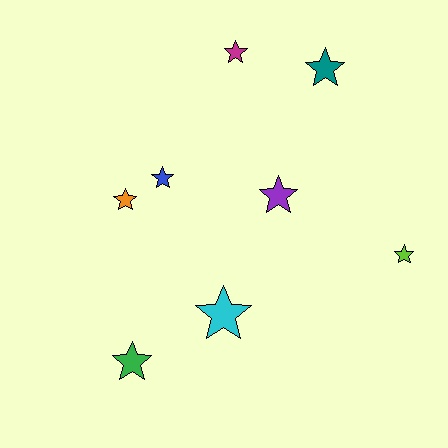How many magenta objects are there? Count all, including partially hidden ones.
There is 1 magenta object.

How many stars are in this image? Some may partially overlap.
There are 8 stars.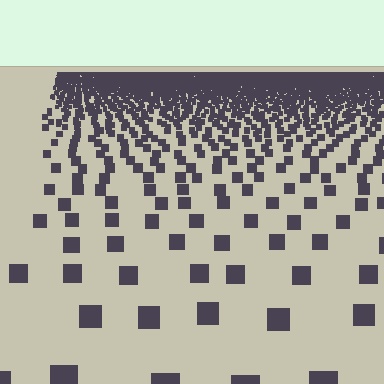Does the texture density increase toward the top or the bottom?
Density increases toward the top.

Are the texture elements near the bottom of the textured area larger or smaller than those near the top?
Larger. Near the bottom, elements are closer to the viewer and appear at a bigger on-screen size.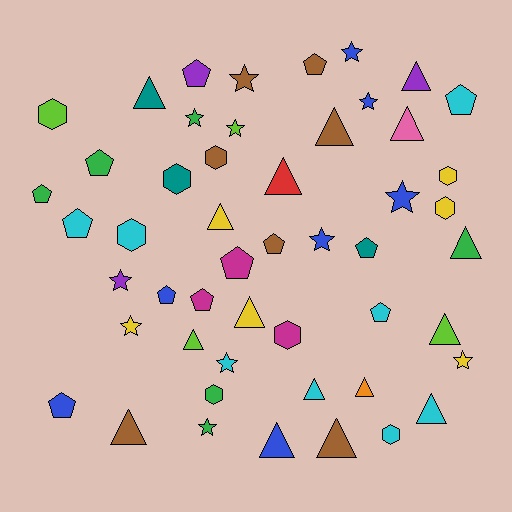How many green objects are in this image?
There are 6 green objects.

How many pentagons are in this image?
There are 13 pentagons.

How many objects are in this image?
There are 50 objects.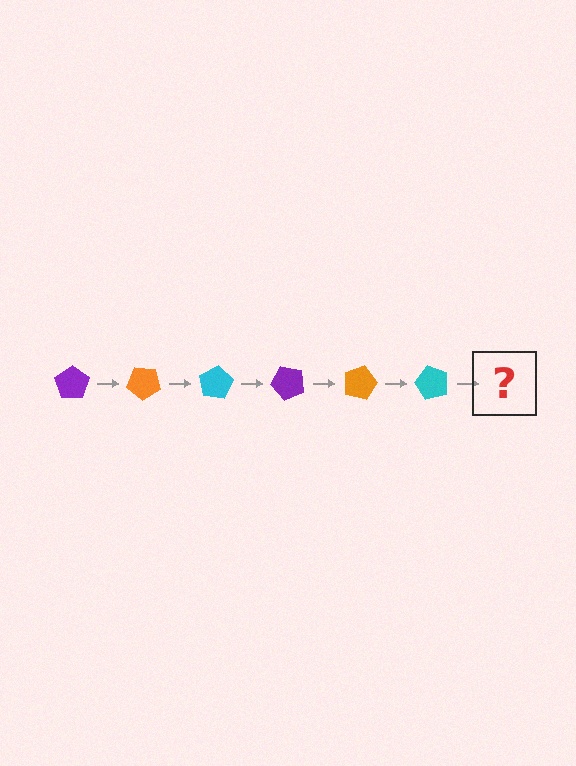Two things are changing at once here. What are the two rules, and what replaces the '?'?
The two rules are that it rotates 40 degrees each step and the color cycles through purple, orange, and cyan. The '?' should be a purple pentagon, rotated 240 degrees from the start.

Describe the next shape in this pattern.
It should be a purple pentagon, rotated 240 degrees from the start.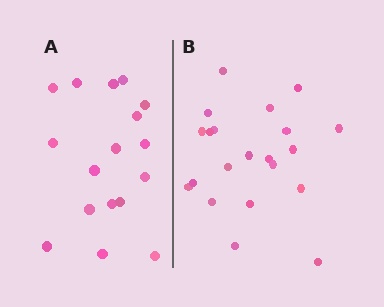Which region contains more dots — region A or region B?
Region B (the right region) has more dots.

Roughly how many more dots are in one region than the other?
Region B has about 4 more dots than region A.